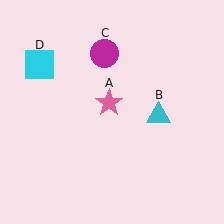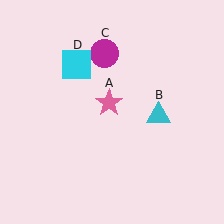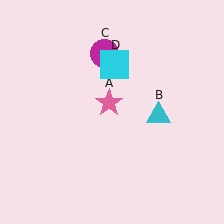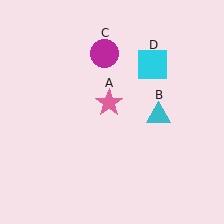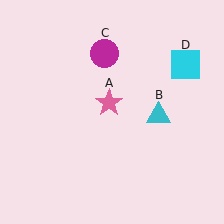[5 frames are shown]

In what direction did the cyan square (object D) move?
The cyan square (object D) moved right.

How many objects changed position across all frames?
1 object changed position: cyan square (object D).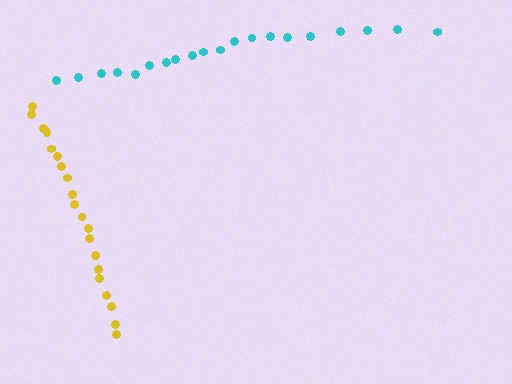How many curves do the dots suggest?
There are 2 distinct paths.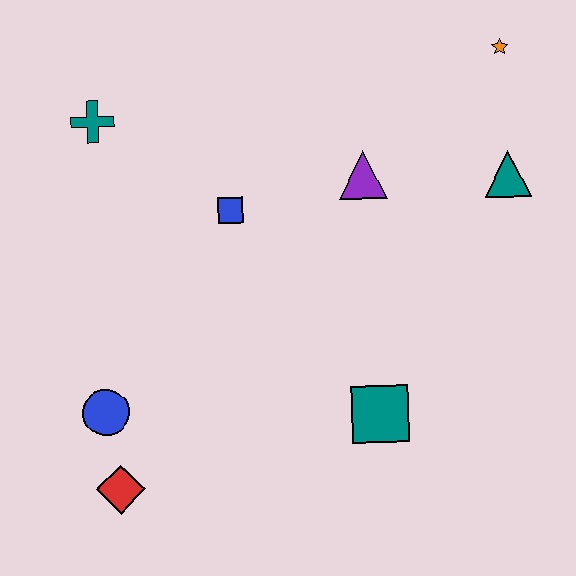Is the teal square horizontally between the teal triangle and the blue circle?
Yes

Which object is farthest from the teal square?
The teal cross is farthest from the teal square.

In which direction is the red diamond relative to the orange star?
The red diamond is below the orange star.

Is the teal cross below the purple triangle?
No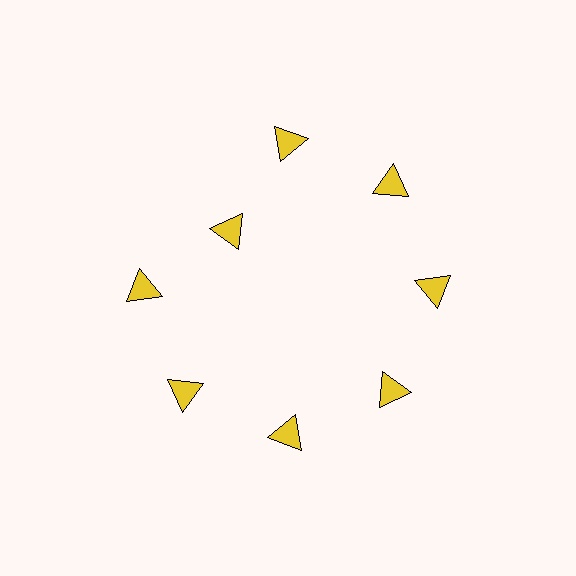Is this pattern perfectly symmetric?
No. The 8 yellow triangles are arranged in a ring, but one element near the 10 o'clock position is pulled inward toward the center, breaking the 8-fold rotational symmetry.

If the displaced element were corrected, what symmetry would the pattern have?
It would have 8-fold rotational symmetry — the pattern would map onto itself every 45 degrees.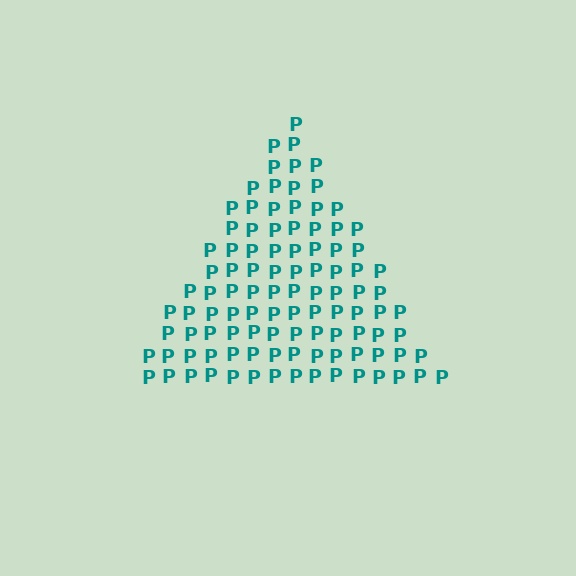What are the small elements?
The small elements are letter P's.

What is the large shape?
The large shape is a triangle.